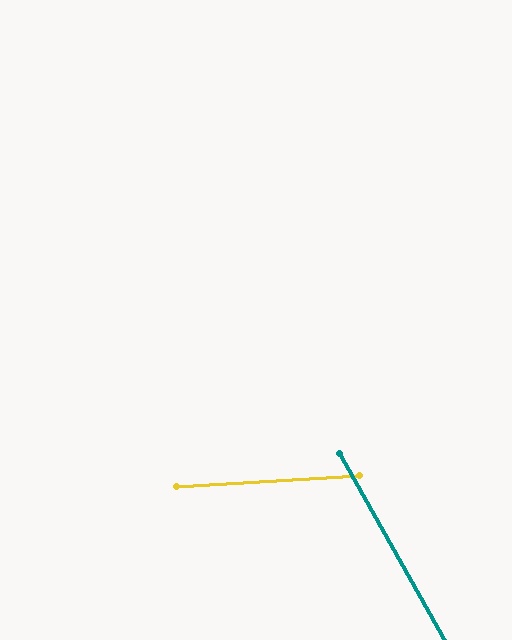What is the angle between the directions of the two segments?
Approximately 64 degrees.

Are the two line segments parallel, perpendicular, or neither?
Neither parallel nor perpendicular — they differ by about 64°.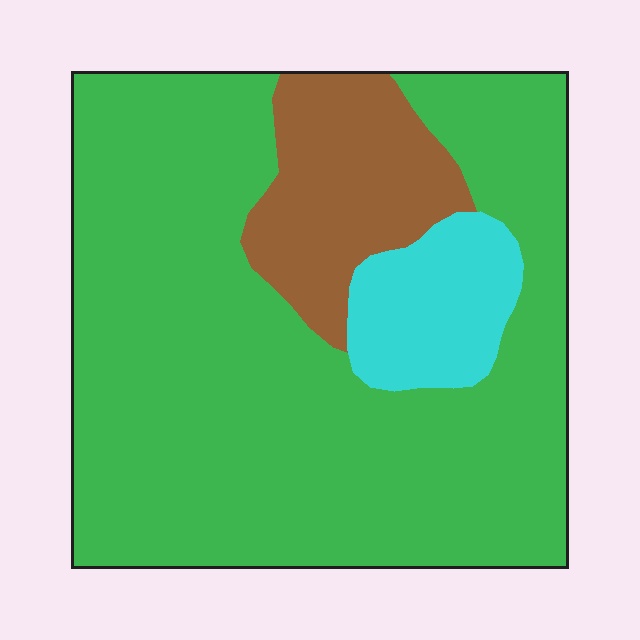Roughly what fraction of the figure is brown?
Brown covers 15% of the figure.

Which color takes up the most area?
Green, at roughly 75%.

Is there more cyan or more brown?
Brown.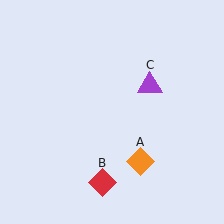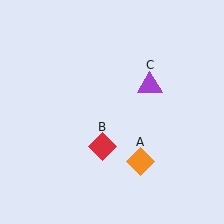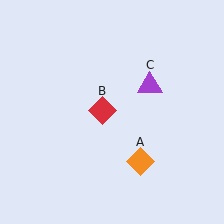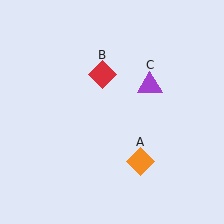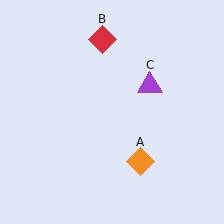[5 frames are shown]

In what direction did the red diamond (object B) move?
The red diamond (object B) moved up.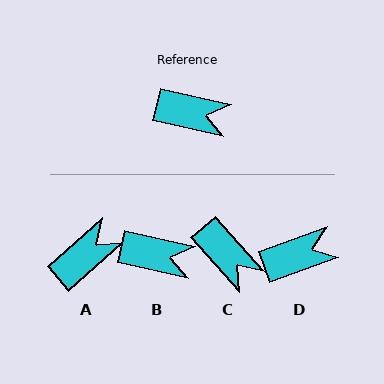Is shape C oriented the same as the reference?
No, it is off by about 35 degrees.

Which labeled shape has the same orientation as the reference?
B.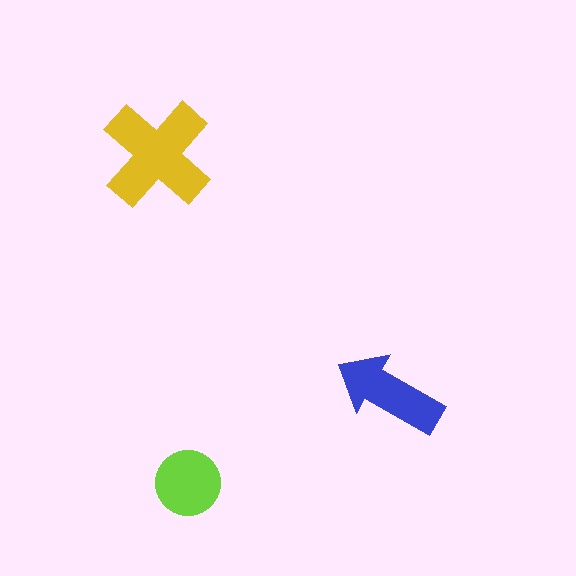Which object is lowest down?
The lime circle is bottommost.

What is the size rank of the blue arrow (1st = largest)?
2nd.